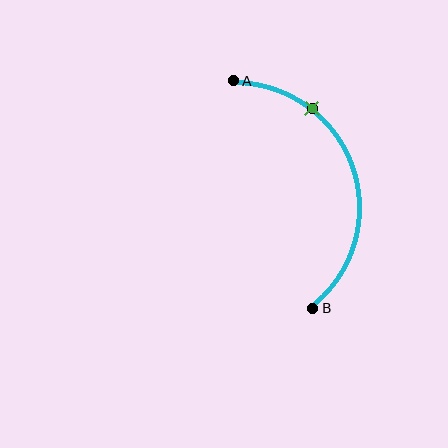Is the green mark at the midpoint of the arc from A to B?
No. The green mark lies on the arc but is closer to endpoint A. The arc midpoint would be at the point on the curve equidistant along the arc from both A and B.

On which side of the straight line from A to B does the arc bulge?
The arc bulges to the right of the straight line connecting A and B.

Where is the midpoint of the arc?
The arc midpoint is the point on the curve farthest from the straight line joining A and B. It sits to the right of that line.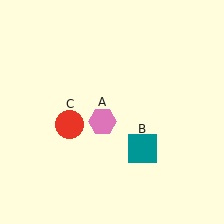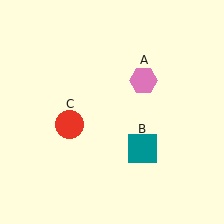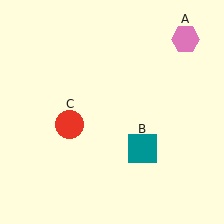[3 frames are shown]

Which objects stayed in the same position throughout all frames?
Teal square (object B) and red circle (object C) remained stationary.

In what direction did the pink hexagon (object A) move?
The pink hexagon (object A) moved up and to the right.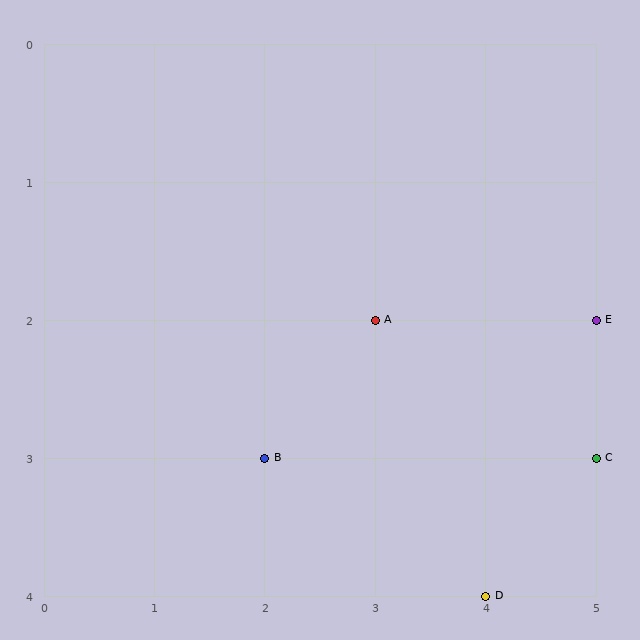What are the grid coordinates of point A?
Point A is at grid coordinates (3, 2).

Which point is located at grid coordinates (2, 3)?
Point B is at (2, 3).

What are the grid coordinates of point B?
Point B is at grid coordinates (2, 3).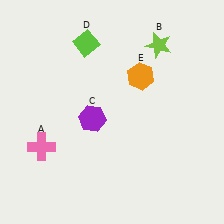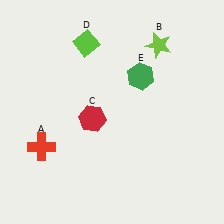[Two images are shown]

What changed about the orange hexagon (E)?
In Image 1, E is orange. In Image 2, it changed to green.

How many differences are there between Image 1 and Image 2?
There are 3 differences between the two images.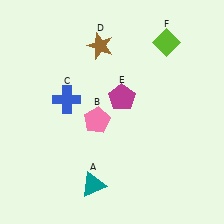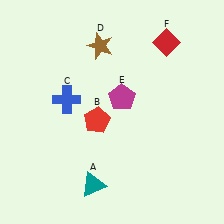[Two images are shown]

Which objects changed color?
B changed from pink to red. F changed from lime to red.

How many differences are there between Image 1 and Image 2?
There are 2 differences between the two images.